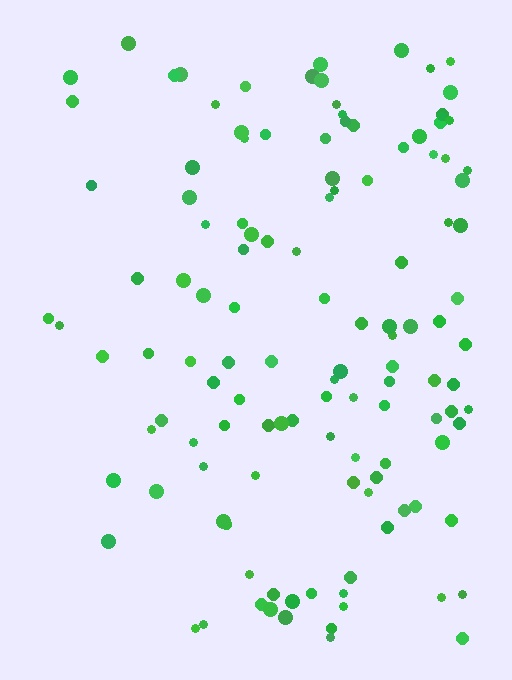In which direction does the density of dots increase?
From left to right, with the right side densest.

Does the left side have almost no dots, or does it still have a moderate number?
Still a moderate number, just noticeably fewer than the right.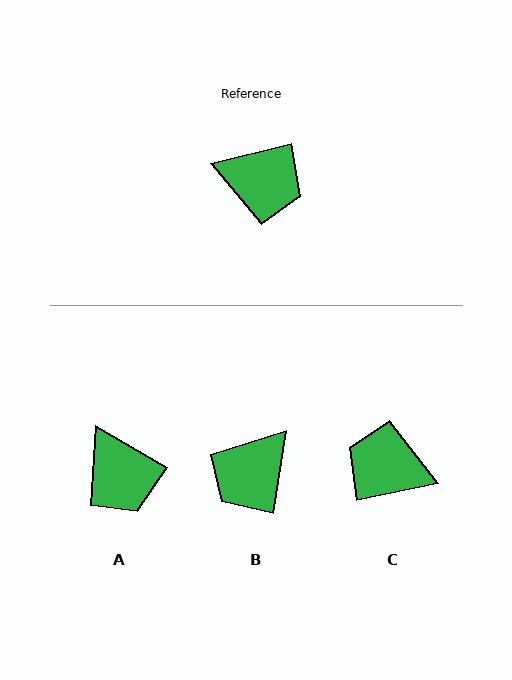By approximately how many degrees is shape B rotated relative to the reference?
Approximately 112 degrees clockwise.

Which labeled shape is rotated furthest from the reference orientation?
C, about 178 degrees away.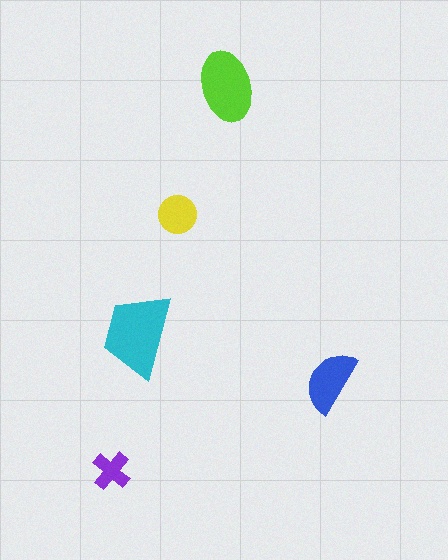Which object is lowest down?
The purple cross is bottommost.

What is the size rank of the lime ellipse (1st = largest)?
2nd.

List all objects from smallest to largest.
The purple cross, the yellow circle, the blue semicircle, the lime ellipse, the cyan trapezoid.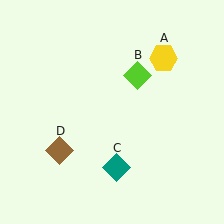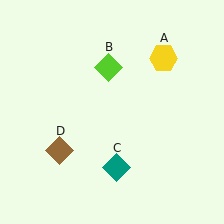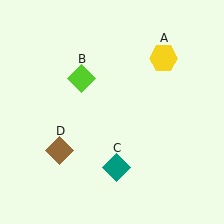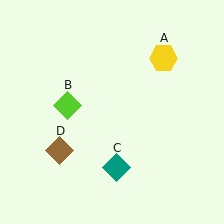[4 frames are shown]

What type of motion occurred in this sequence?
The lime diamond (object B) rotated counterclockwise around the center of the scene.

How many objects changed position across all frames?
1 object changed position: lime diamond (object B).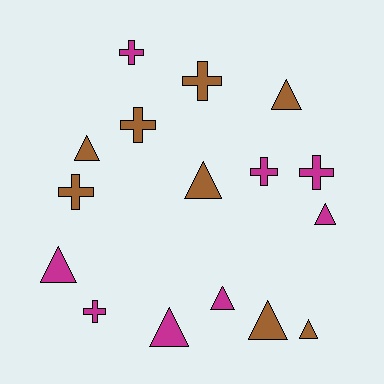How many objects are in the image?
There are 16 objects.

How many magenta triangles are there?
There are 4 magenta triangles.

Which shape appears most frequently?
Triangle, with 9 objects.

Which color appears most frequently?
Brown, with 8 objects.